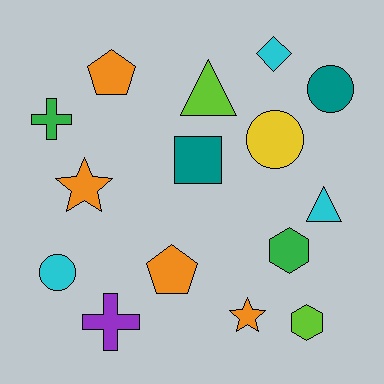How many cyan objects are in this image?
There are 3 cyan objects.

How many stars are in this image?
There are 2 stars.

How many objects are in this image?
There are 15 objects.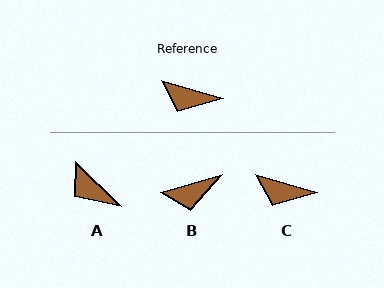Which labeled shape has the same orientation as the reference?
C.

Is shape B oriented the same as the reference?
No, it is off by about 31 degrees.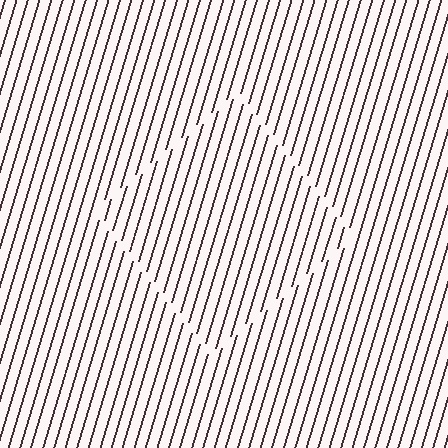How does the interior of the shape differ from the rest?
The interior of the shape contains the same grating, shifted by half a period — the contour is defined by the phase discontinuity where line-ends from the inner and outer gratings abut.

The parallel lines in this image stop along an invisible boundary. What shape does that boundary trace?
An illusory square. The interior of the shape contains the same grating, shifted by half a period — the contour is defined by the phase discontinuity where line-ends from the inner and outer gratings abut.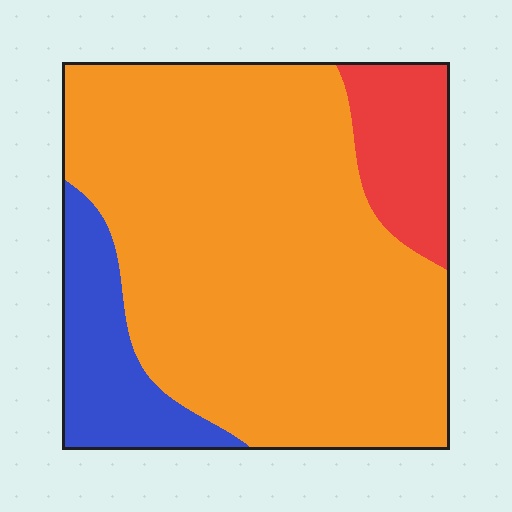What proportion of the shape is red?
Red covers around 10% of the shape.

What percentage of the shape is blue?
Blue takes up less than a quarter of the shape.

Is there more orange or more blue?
Orange.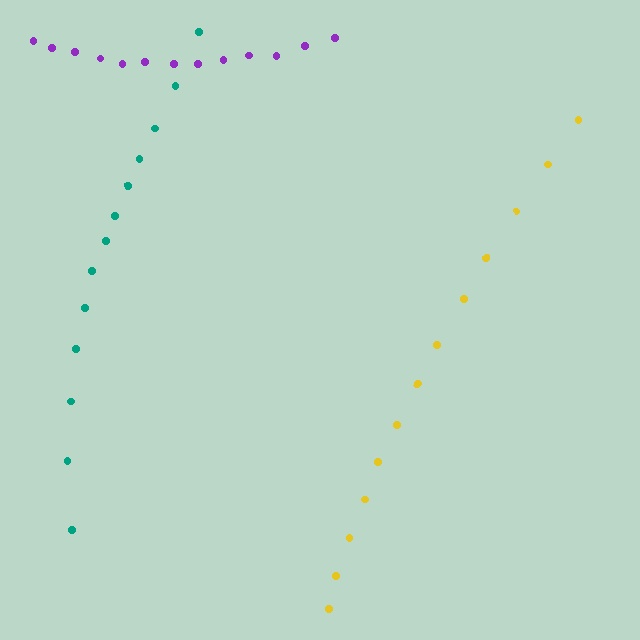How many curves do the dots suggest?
There are 3 distinct paths.